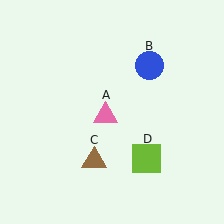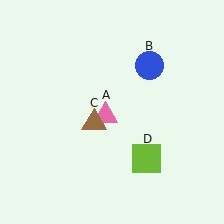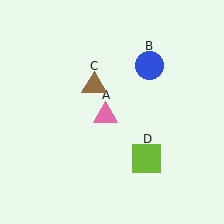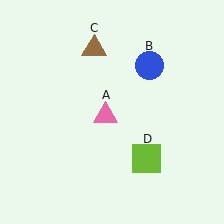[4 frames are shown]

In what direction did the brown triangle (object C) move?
The brown triangle (object C) moved up.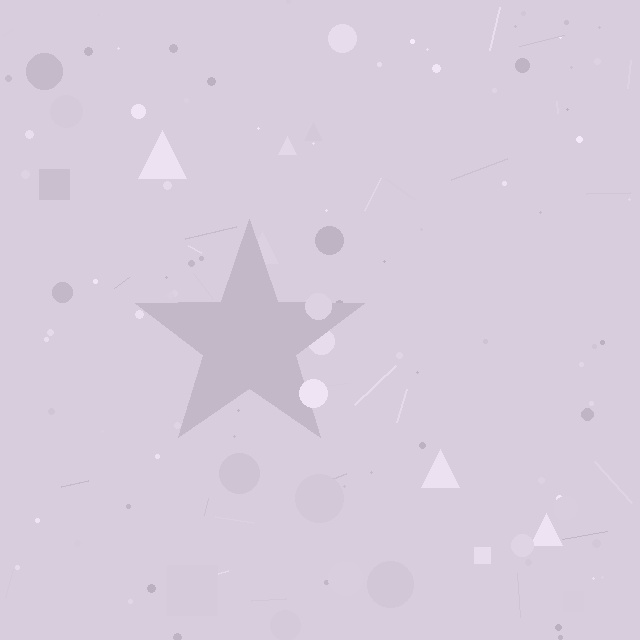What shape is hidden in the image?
A star is hidden in the image.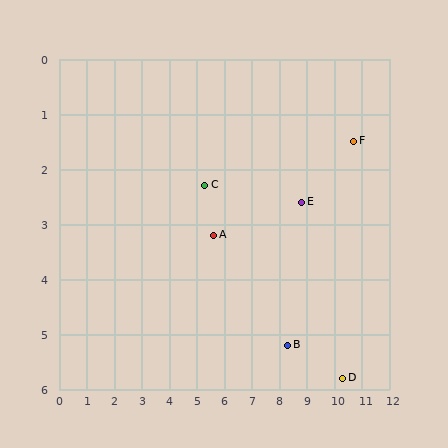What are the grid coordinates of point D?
Point D is at approximately (10.3, 5.8).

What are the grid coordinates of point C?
Point C is at approximately (5.3, 2.3).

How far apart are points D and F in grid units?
Points D and F are about 4.3 grid units apart.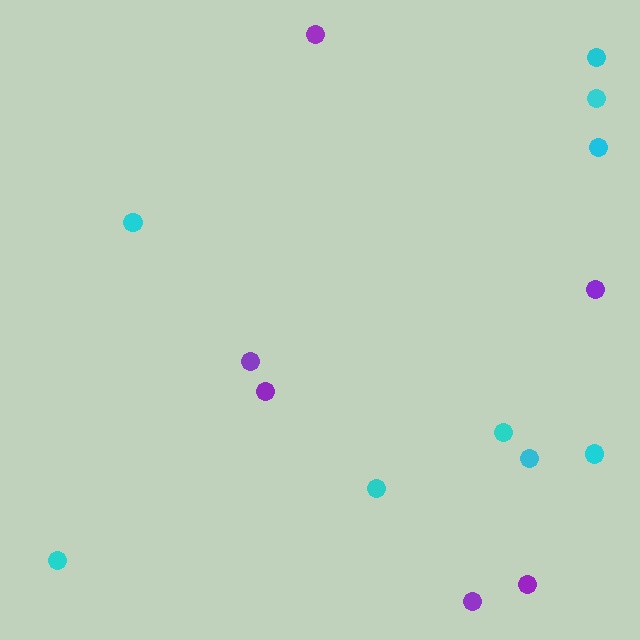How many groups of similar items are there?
There are 2 groups: one group of cyan circles (9) and one group of purple circles (6).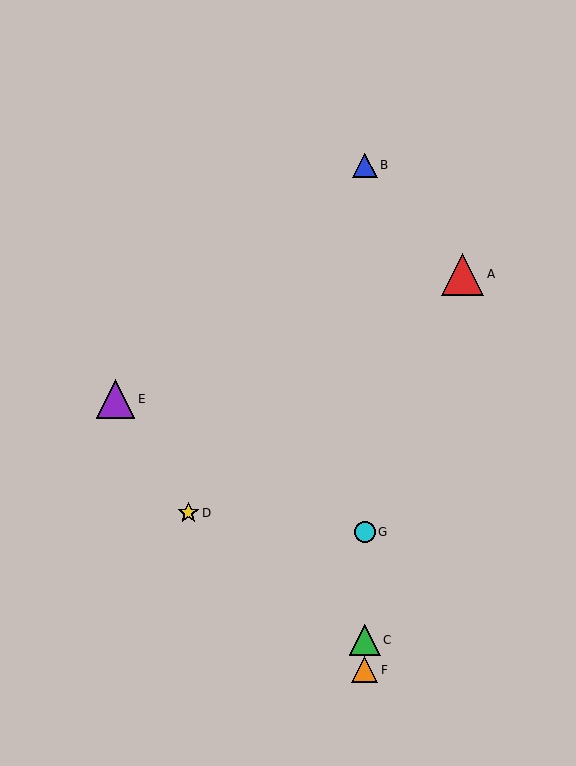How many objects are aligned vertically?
4 objects (B, C, F, G) are aligned vertically.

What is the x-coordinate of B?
Object B is at x≈365.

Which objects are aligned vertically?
Objects B, C, F, G are aligned vertically.